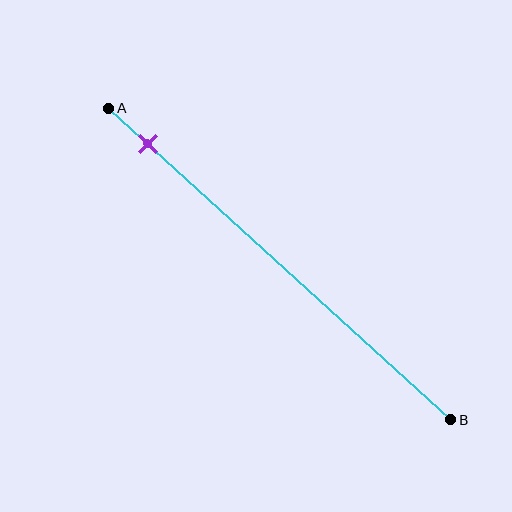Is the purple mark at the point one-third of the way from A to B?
No, the mark is at about 10% from A, not at the 33% one-third point.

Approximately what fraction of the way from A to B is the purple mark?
The purple mark is approximately 10% of the way from A to B.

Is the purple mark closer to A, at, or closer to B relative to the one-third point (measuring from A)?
The purple mark is closer to point A than the one-third point of segment AB.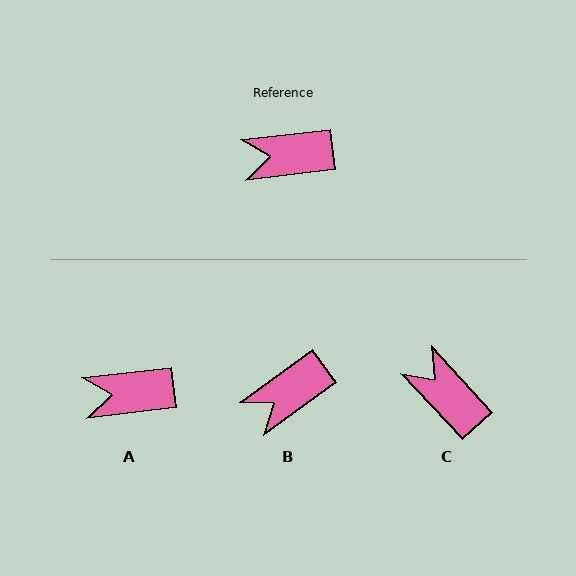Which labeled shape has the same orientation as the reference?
A.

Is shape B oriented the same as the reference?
No, it is off by about 29 degrees.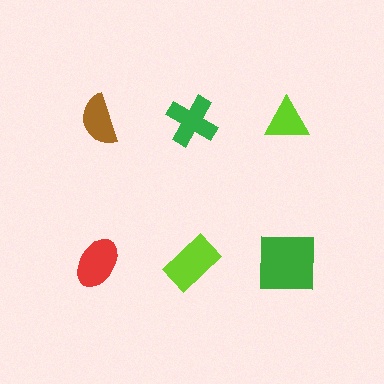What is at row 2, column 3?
A green square.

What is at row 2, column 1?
A red ellipse.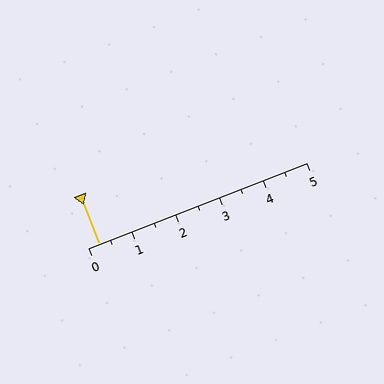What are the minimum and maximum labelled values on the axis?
The axis runs from 0 to 5.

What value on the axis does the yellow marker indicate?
The marker indicates approximately 0.2.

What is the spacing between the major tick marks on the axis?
The major ticks are spaced 1 apart.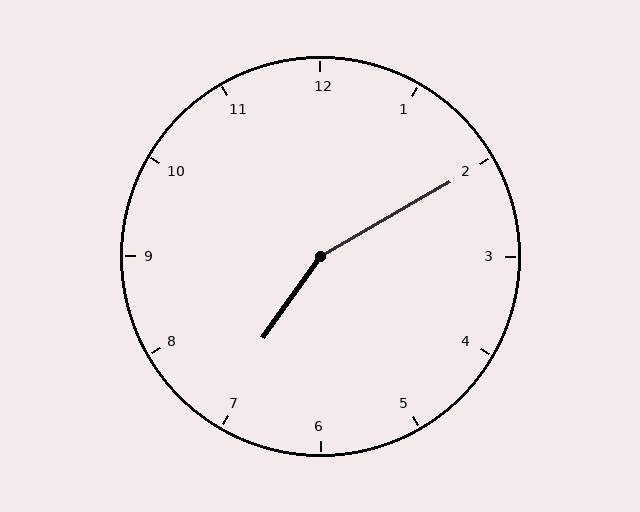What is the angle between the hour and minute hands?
Approximately 155 degrees.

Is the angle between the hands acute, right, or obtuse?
It is obtuse.